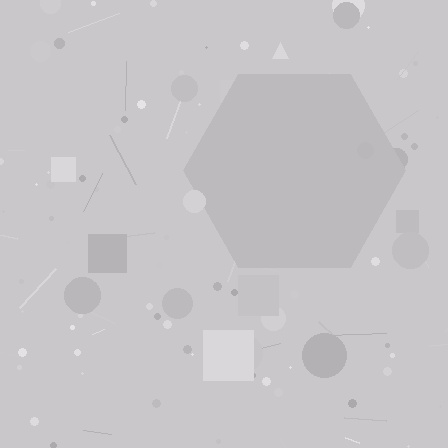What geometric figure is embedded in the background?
A hexagon is embedded in the background.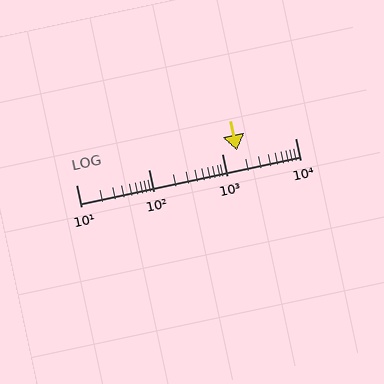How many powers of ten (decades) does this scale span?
The scale spans 3 decades, from 10 to 10000.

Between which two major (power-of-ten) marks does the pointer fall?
The pointer is between 1000 and 10000.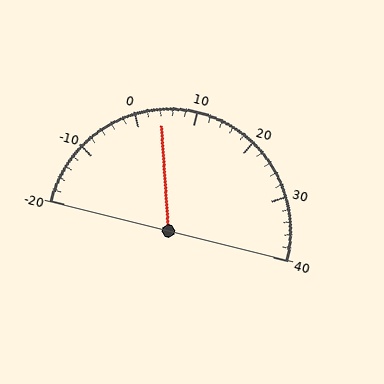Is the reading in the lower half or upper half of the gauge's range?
The reading is in the lower half of the range (-20 to 40).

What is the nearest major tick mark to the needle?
The nearest major tick mark is 0.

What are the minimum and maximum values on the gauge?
The gauge ranges from -20 to 40.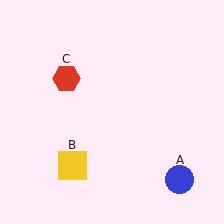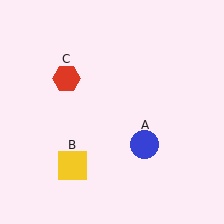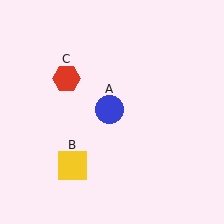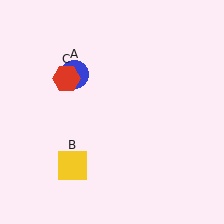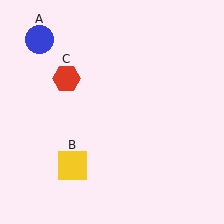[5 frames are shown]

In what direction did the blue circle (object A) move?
The blue circle (object A) moved up and to the left.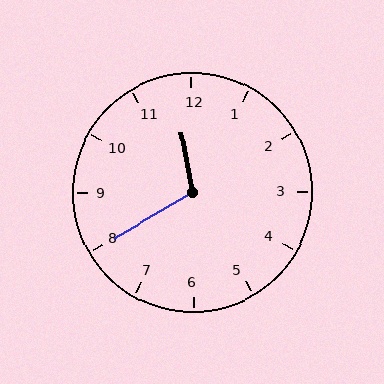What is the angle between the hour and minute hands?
Approximately 110 degrees.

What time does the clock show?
11:40.